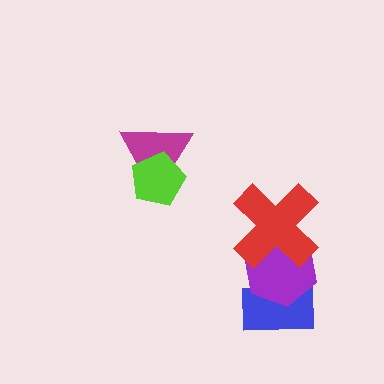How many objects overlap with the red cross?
1 object overlaps with the red cross.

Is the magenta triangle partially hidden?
Yes, it is partially covered by another shape.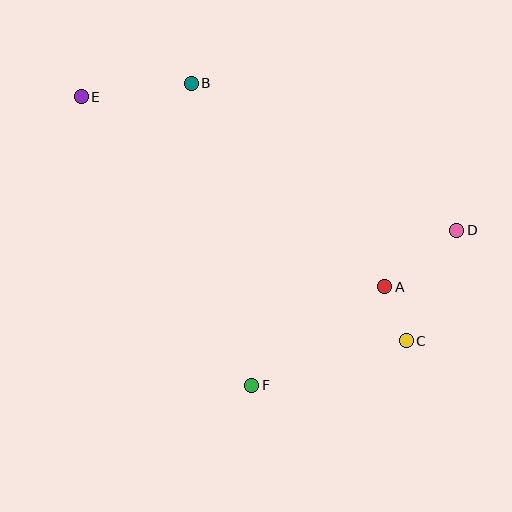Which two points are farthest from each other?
Points C and E are farthest from each other.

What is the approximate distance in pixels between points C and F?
The distance between C and F is approximately 161 pixels.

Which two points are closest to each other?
Points A and C are closest to each other.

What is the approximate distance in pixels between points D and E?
The distance between D and E is approximately 398 pixels.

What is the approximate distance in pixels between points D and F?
The distance between D and F is approximately 257 pixels.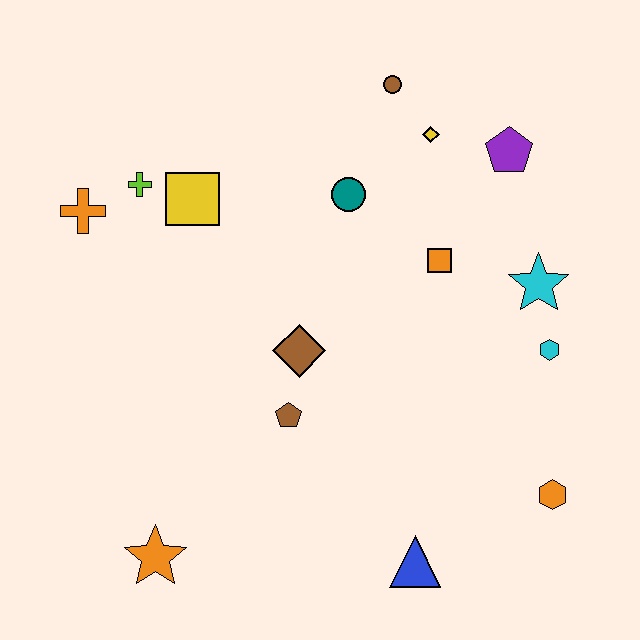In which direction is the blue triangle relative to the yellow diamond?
The blue triangle is below the yellow diamond.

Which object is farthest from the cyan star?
The orange star is farthest from the cyan star.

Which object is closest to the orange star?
The brown pentagon is closest to the orange star.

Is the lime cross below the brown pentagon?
No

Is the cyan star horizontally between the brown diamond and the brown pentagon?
No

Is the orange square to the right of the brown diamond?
Yes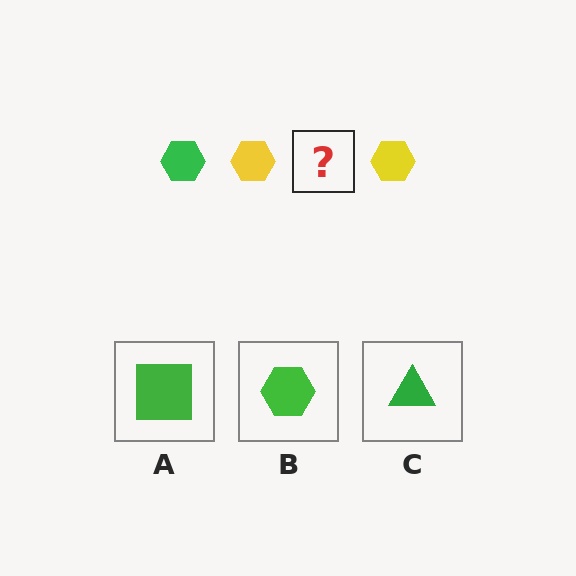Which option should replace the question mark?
Option B.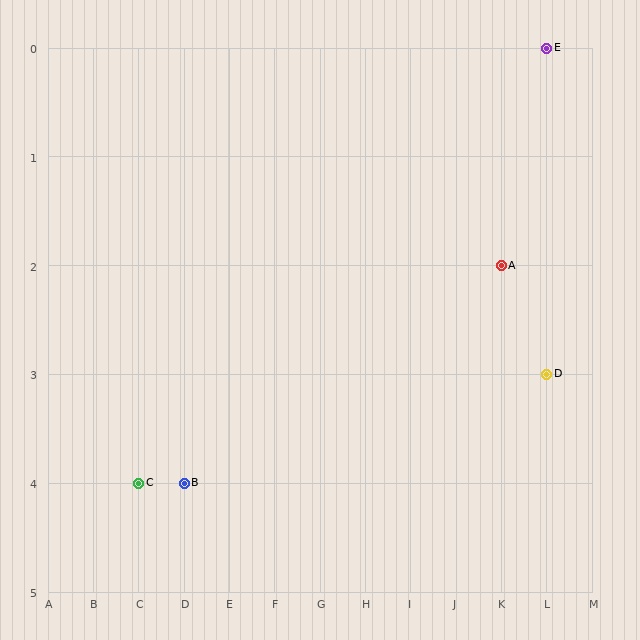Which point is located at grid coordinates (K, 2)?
Point A is at (K, 2).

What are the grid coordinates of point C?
Point C is at grid coordinates (C, 4).